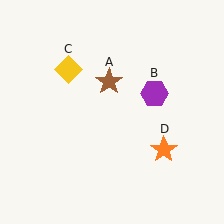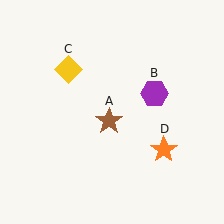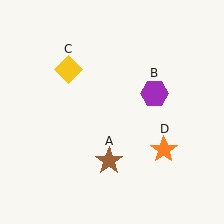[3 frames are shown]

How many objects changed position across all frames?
1 object changed position: brown star (object A).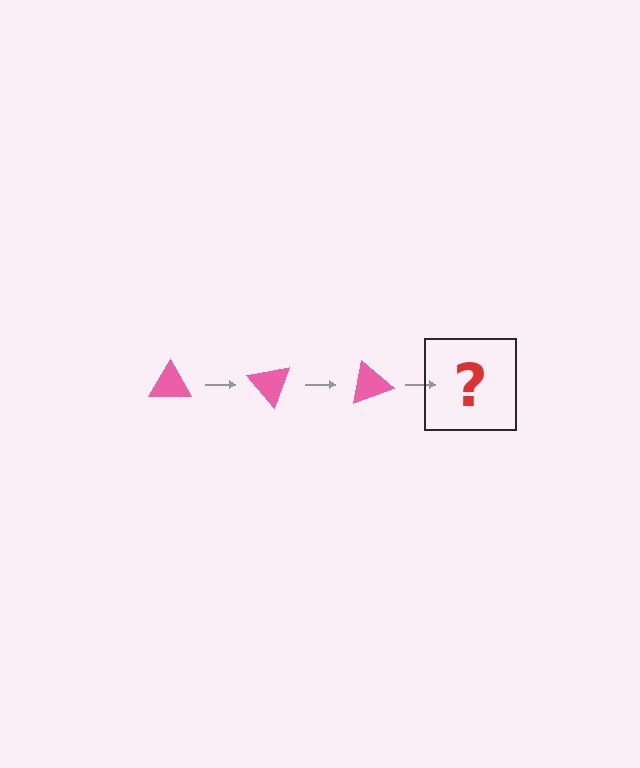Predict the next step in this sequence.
The next step is a pink triangle rotated 150 degrees.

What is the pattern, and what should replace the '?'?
The pattern is that the triangle rotates 50 degrees each step. The '?' should be a pink triangle rotated 150 degrees.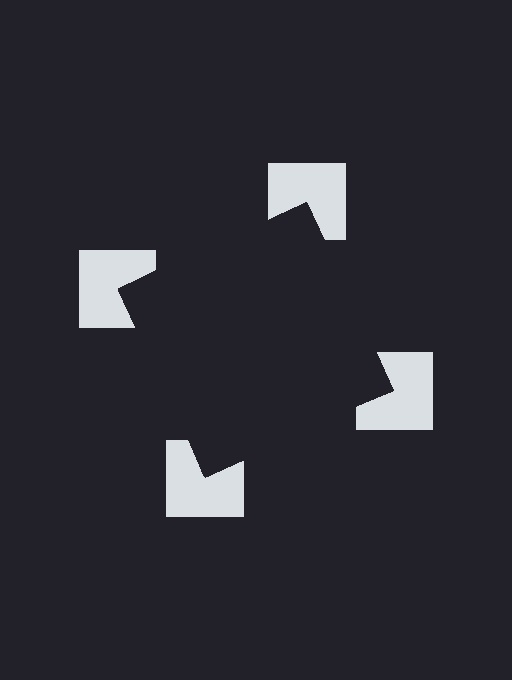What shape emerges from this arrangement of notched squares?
An illusory square — its edges are inferred from the aligned wedge cuts in the notched squares, not physically drawn.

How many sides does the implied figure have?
4 sides.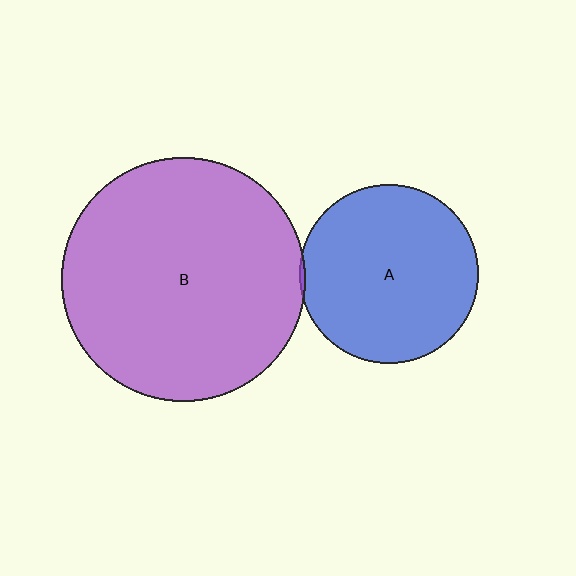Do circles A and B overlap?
Yes.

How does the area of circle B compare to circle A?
Approximately 1.9 times.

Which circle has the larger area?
Circle B (purple).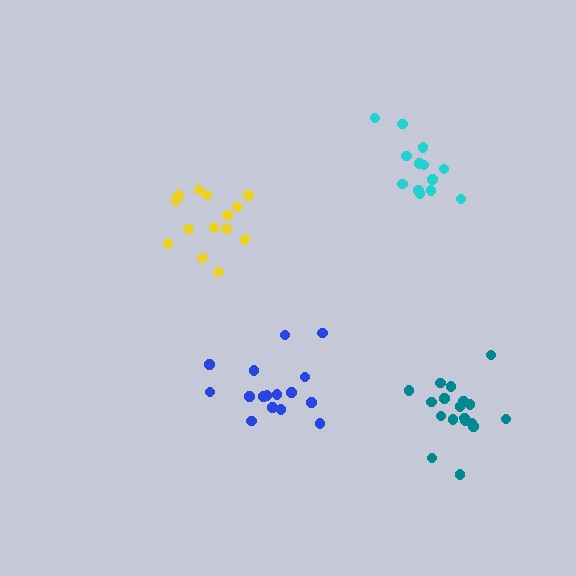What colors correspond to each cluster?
The clusters are colored: teal, yellow, blue, cyan.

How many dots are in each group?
Group 1: 18 dots, Group 2: 14 dots, Group 3: 16 dots, Group 4: 13 dots (61 total).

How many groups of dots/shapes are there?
There are 4 groups.